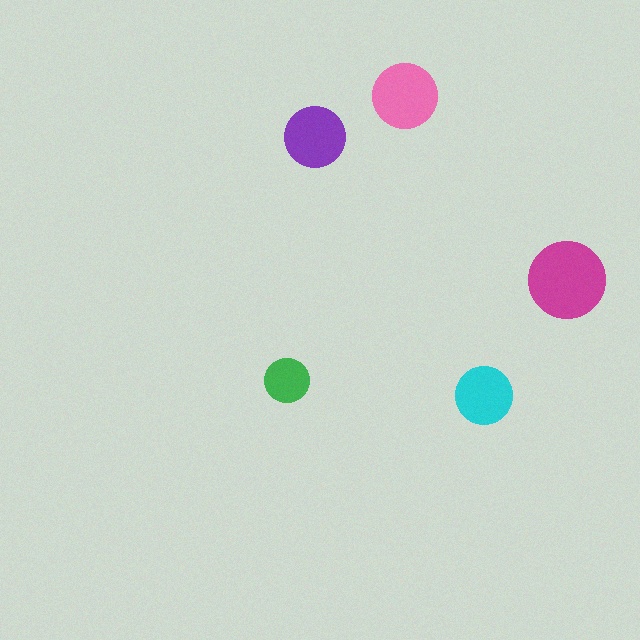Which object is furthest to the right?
The magenta circle is rightmost.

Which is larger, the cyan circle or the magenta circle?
The magenta one.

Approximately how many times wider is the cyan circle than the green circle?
About 1.5 times wider.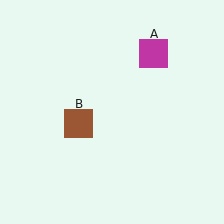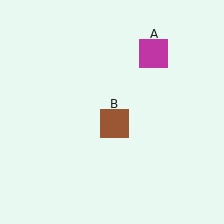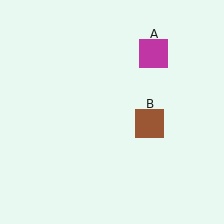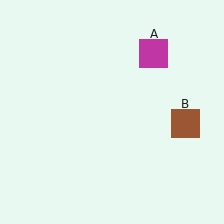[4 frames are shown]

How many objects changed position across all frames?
1 object changed position: brown square (object B).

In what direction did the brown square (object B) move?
The brown square (object B) moved right.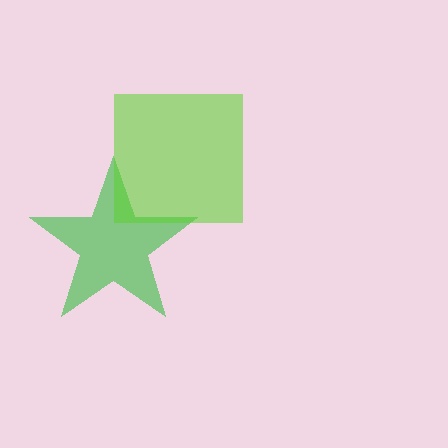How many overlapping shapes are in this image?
There are 2 overlapping shapes in the image.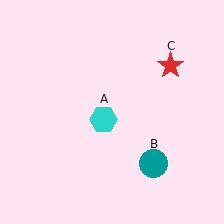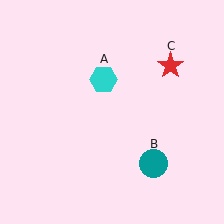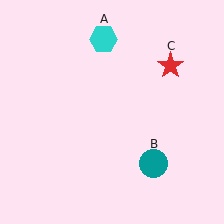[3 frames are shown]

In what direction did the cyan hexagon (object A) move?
The cyan hexagon (object A) moved up.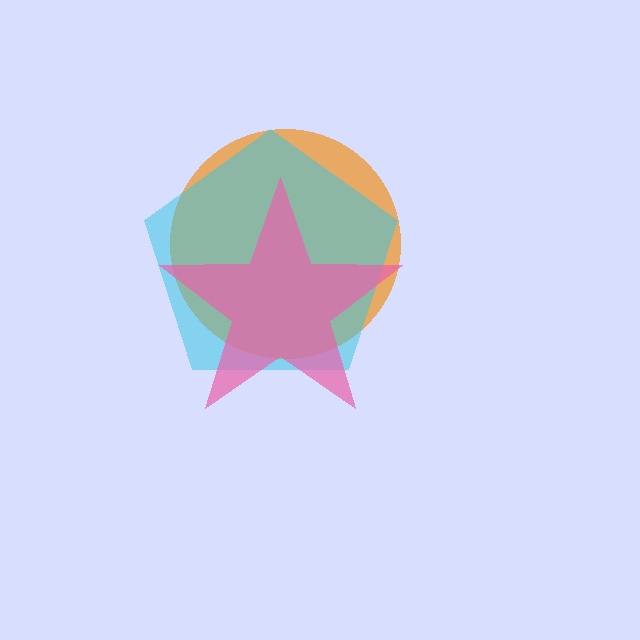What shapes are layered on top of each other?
The layered shapes are: an orange circle, a cyan pentagon, a pink star.